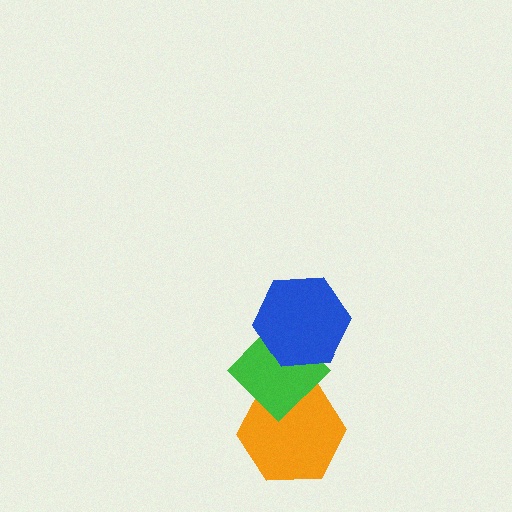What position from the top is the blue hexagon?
The blue hexagon is 1st from the top.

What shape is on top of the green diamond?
The blue hexagon is on top of the green diamond.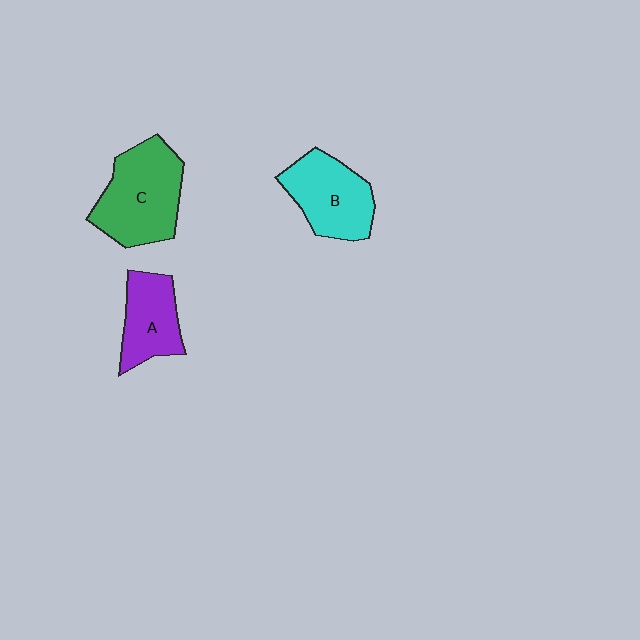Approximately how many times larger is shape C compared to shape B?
Approximately 1.2 times.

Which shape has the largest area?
Shape C (green).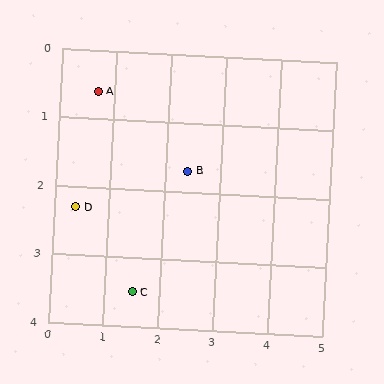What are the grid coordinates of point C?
Point C is at approximately (1.5, 3.5).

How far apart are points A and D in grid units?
Points A and D are about 1.7 grid units apart.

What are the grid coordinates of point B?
Point B is at approximately (2.4, 1.7).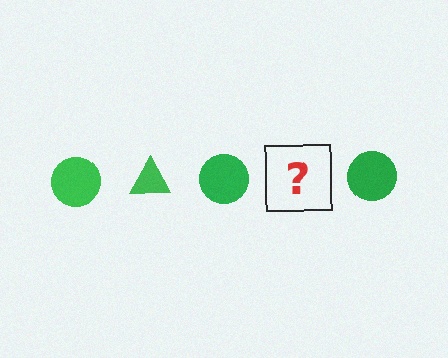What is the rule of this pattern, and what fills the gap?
The rule is that the pattern cycles through circle, triangle shapes in green. The gap should be filled with a green triangle.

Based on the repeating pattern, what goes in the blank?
The blank should be a green triangle.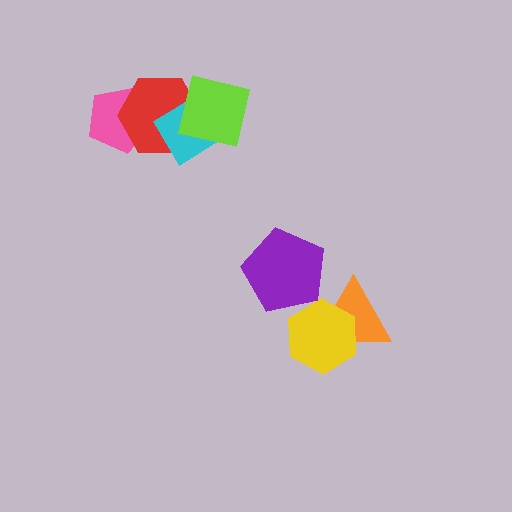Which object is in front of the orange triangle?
The yellow hexagon is in front of the orange triangle.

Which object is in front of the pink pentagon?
The red hexagon is in front of the pink pentagon.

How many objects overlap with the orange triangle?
1 object overlaps with the orange triangle.